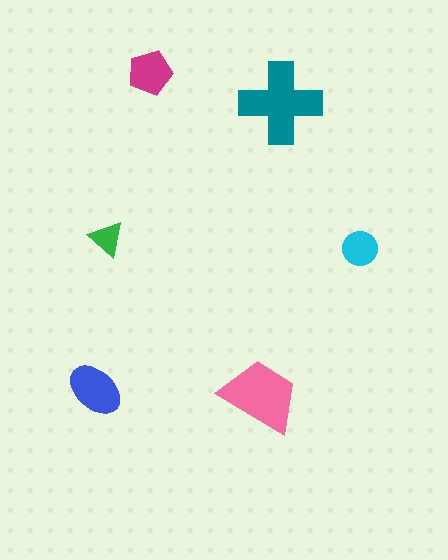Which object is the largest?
The teal cross.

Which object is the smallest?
The green triangle.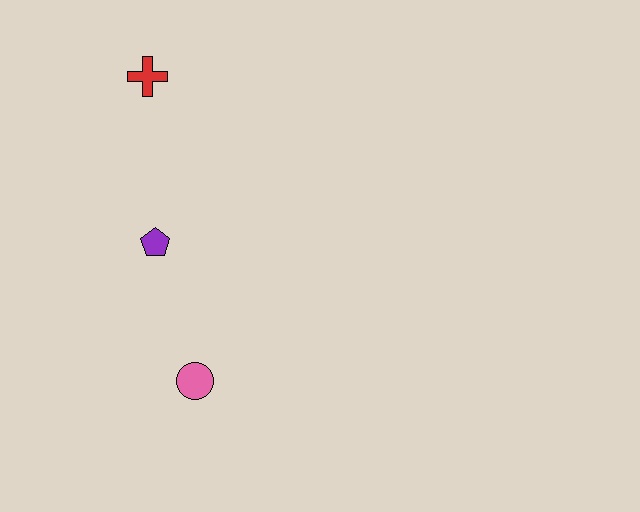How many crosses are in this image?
There is 1 cross.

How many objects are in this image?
There are 3 objects.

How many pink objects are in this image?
There is 1 pink object.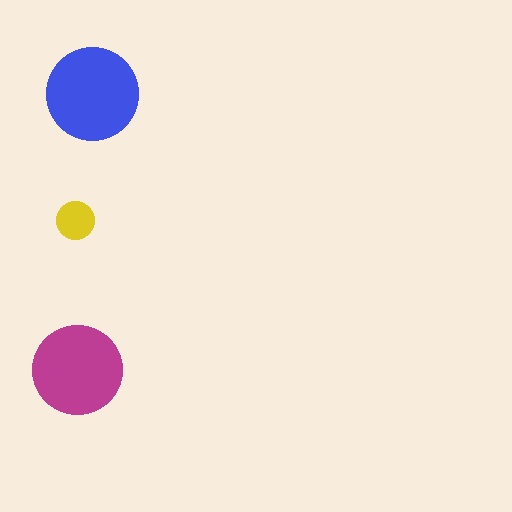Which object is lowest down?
The magenta circle is bottommost.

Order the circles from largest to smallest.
the blue one, the magenta one, the yellow one.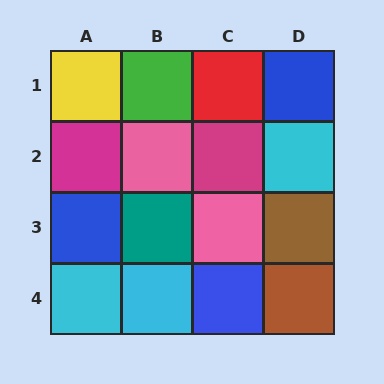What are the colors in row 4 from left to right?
Cyan, cyan, blue, brown.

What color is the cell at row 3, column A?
Blue.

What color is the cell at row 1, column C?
Red.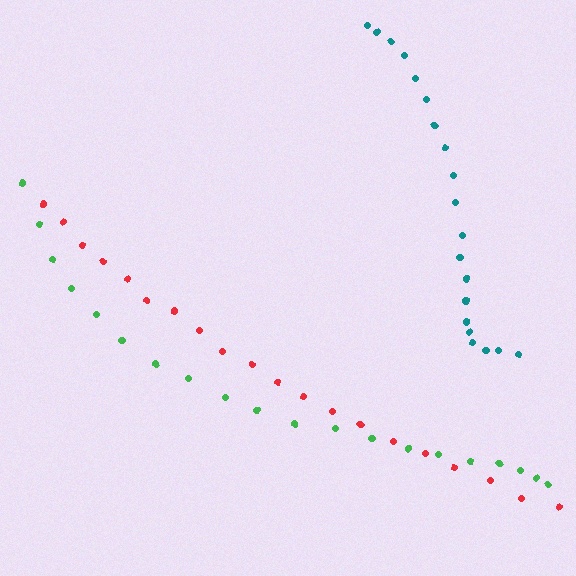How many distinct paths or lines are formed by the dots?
There are 3 distinct paths.